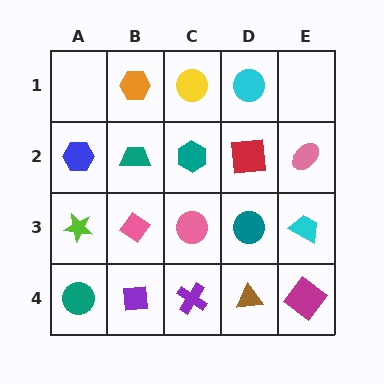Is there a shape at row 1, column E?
No, that cell is empty.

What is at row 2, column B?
A teal trapezoid.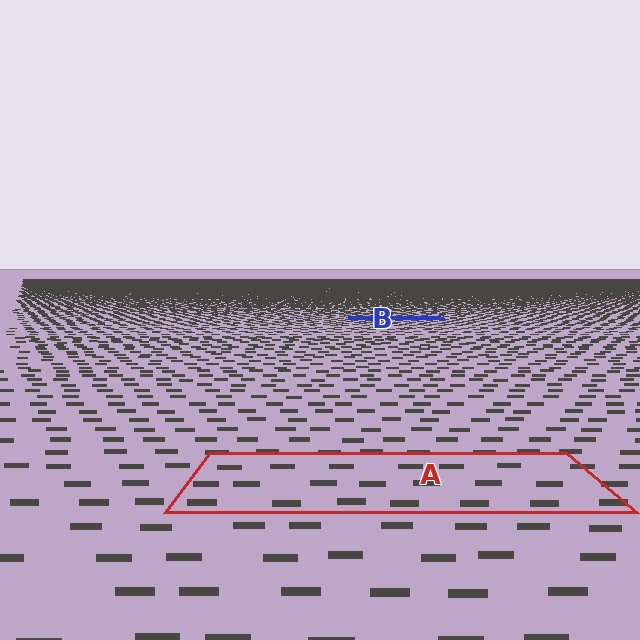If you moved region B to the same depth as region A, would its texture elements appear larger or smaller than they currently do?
They would appear larger. At a closer depth, the same texture elements are projected at a bigger on-screen size.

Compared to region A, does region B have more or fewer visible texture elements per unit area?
Region B has more texture elements per unit area — they are packed more densely because it is farther away.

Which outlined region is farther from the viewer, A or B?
Region B is farther from the viewer — the texture elements inside it appear smaller and more densely packed.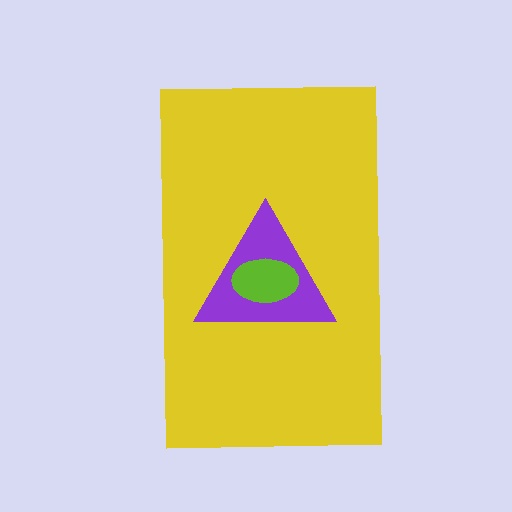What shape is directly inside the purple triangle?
The lime ellipse.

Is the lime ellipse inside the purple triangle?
Yes.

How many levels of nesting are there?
3.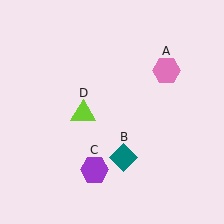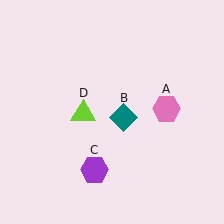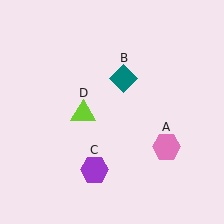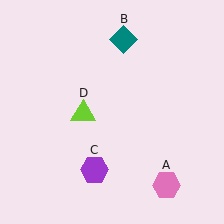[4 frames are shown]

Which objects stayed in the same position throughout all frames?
Purple hexagon (object C) and lime triangle (object D) remained stationary.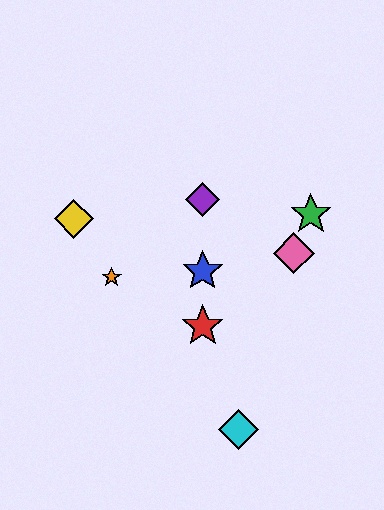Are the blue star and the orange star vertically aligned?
No, the blue star is at x≈203 and the orange star is at x≈112.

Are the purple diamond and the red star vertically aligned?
Yes, both are at x≈203.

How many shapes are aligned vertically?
3 shapes (the red star, the blue star, the purple diamond) are aligned vertically.